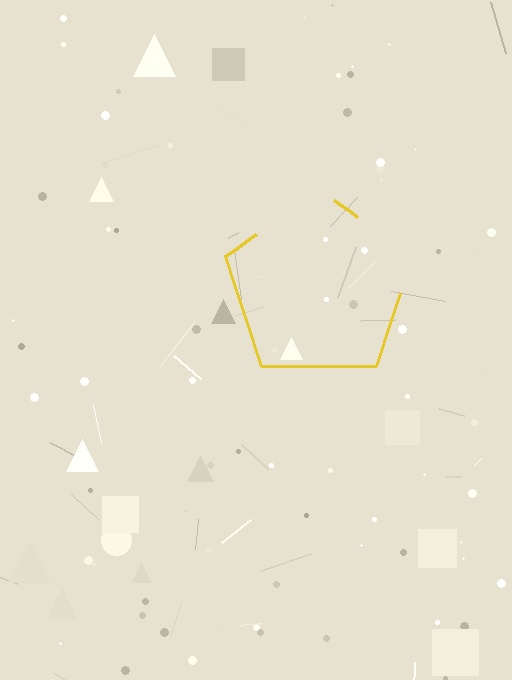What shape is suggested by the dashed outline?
The dashed outline suggests a pentagon.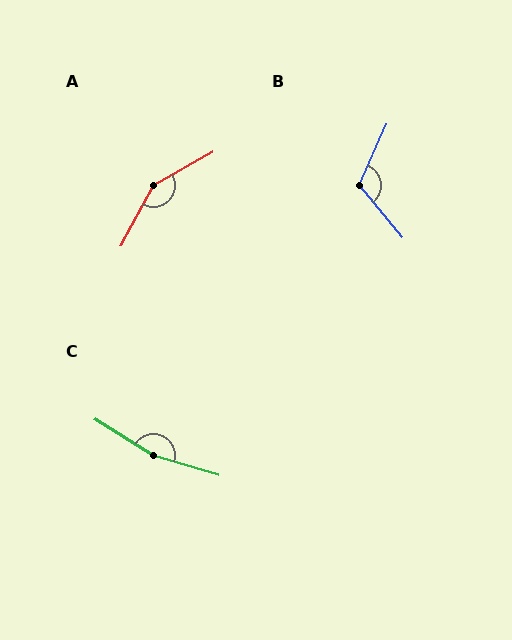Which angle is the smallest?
B, at approximately 117 degrees.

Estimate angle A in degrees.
Approximately 148 degrees.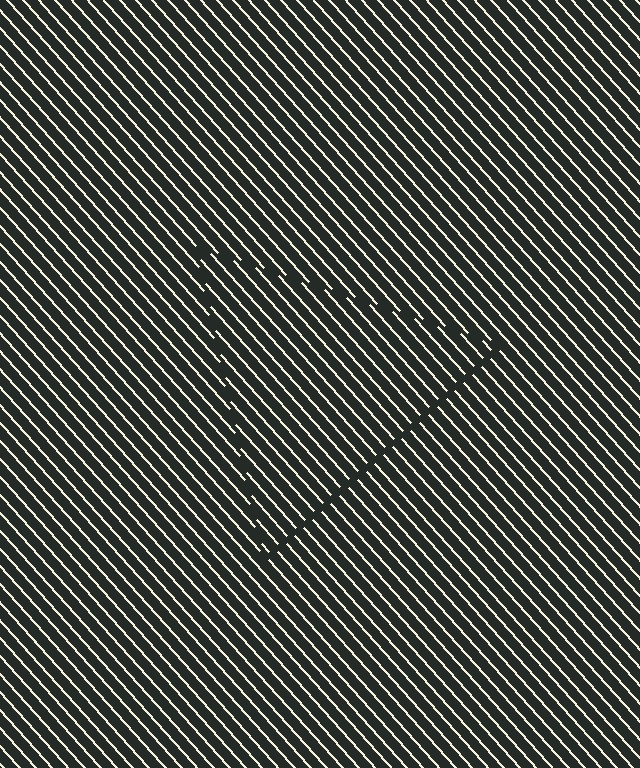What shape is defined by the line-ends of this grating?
An illusory triangle. The interior of the shape contains the same grating, shifted by half a period — the contour is defined by the phase discontinuity where line-ends from the inner and outer gratings abut.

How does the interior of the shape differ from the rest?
The interior of the shape contains the same grating, shifted by half a period — the contour is defined by the phase discontinuity where line-ends from the inner and outer gratings abut.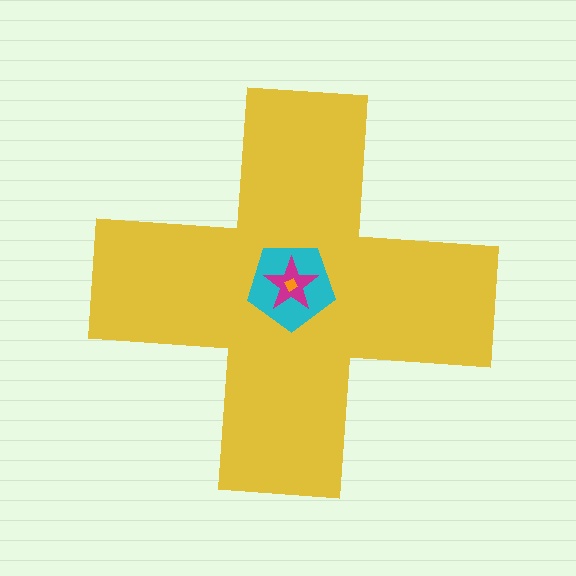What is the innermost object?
The orange diamond.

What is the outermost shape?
The yellow cross.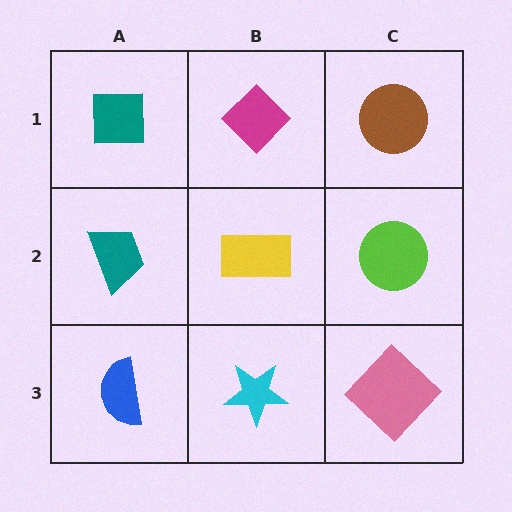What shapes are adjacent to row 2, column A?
A teal square (row 1, column A), a blue semicircle (row 3, column A), a yellow rectangle (row 2, column B).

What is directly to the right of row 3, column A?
A cyan star.